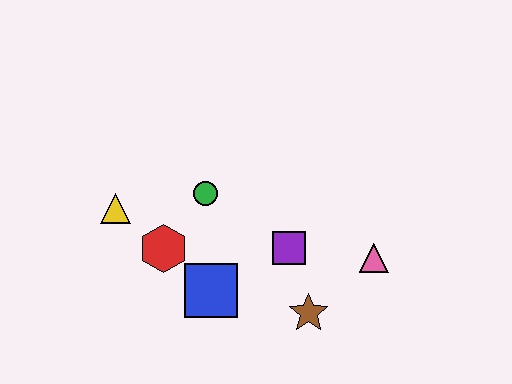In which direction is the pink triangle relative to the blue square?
The pink triangle is to the right of the blue square.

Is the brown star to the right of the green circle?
Yes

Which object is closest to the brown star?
The purple square is closest to the brown star.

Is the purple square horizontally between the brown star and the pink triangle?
No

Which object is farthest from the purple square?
The yellow triangle is farthest from the purple square.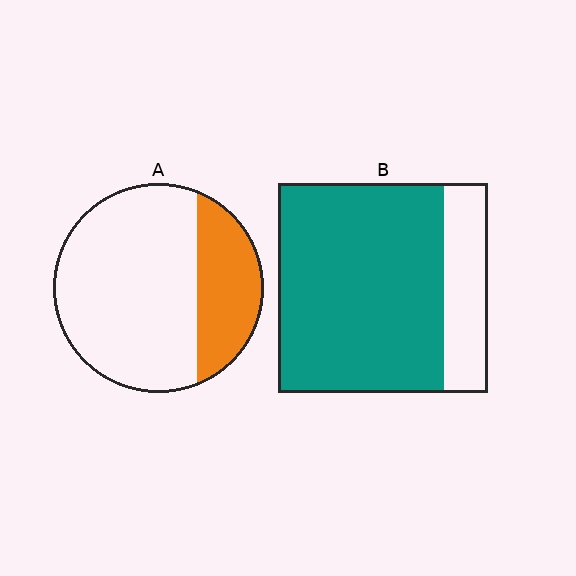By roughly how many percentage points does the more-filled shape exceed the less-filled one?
By roughly 50 percentage points (B over A).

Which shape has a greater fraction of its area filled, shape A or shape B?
Shape B.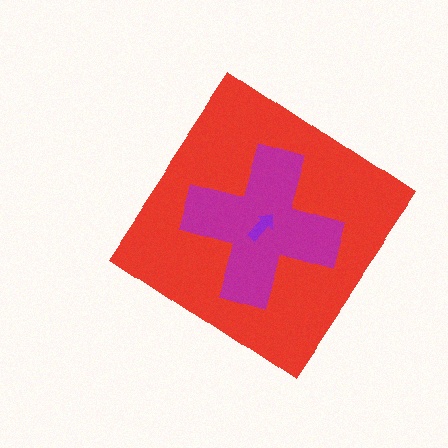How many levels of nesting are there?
3.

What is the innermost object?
The purple arrow.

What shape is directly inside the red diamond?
The magenta cross.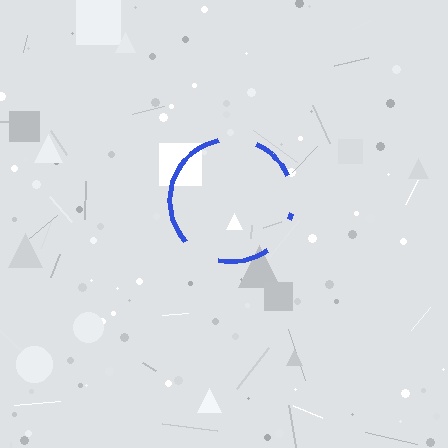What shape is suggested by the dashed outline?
The dashed outline suggests a circle.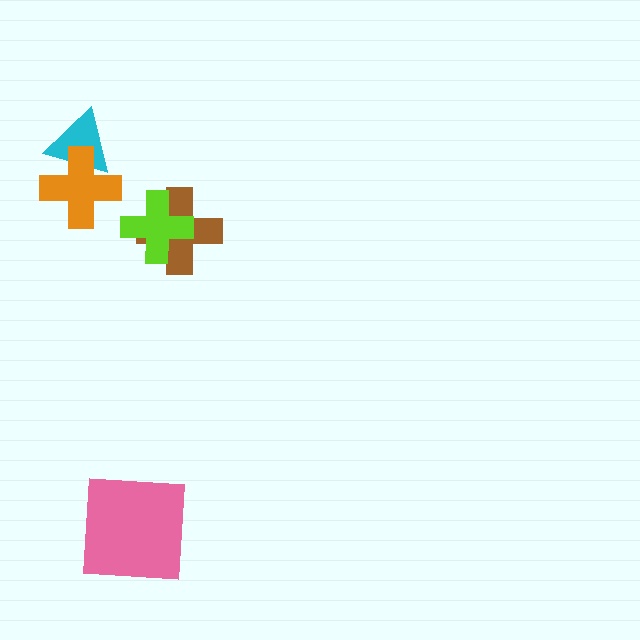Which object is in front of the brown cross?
The lime cross is in front of the brown cross.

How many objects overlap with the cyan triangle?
1 object overlaps with the cyan triangle.